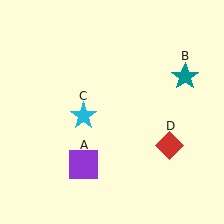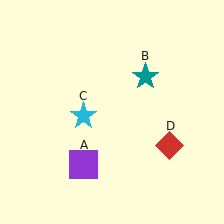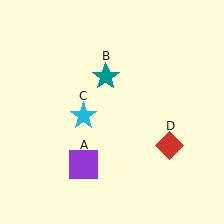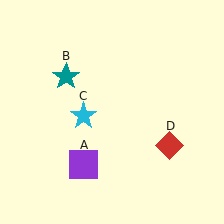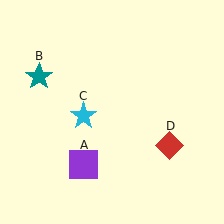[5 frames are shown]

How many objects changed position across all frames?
1 object changed position: teal star (object B).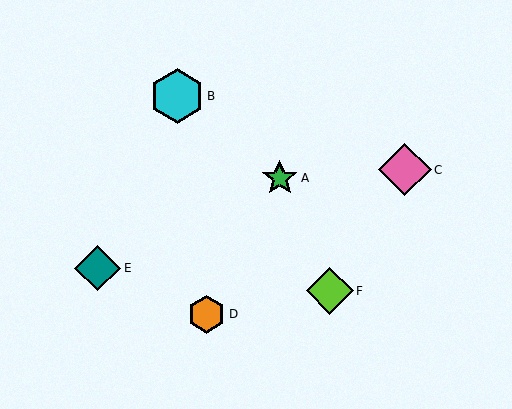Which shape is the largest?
The cyan hexagon (labeled B) is the largest.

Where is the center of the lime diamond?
The center of the lime diamond is at (330, 291).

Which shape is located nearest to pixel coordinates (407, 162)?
The pink diamond (labeled C) at (405, 170) is nearest to that location.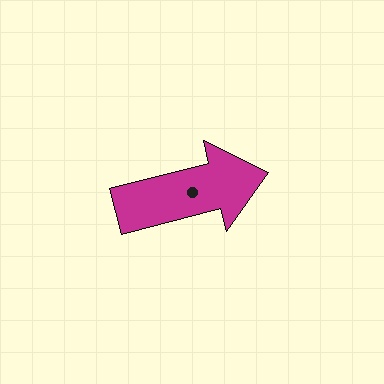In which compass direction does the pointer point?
East.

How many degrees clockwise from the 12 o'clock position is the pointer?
Approximately 75 degrees.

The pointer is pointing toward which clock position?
Roughly 3 o'clock.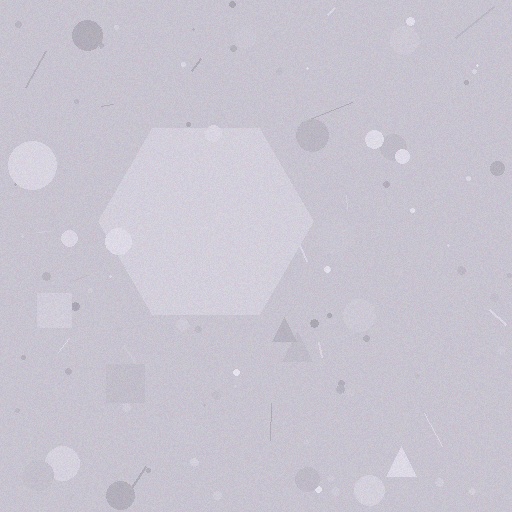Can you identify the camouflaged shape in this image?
The camouflaged shape is a hexagon.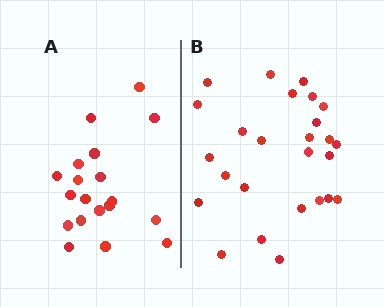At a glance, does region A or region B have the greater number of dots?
Region B (the right region) has more dots.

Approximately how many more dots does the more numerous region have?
Region B has roughly 8 or so more dots than region A.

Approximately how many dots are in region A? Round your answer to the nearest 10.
About 20 dots. (The exact count is 19, which rounds to 20.)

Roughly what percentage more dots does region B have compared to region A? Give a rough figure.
About 35% more.